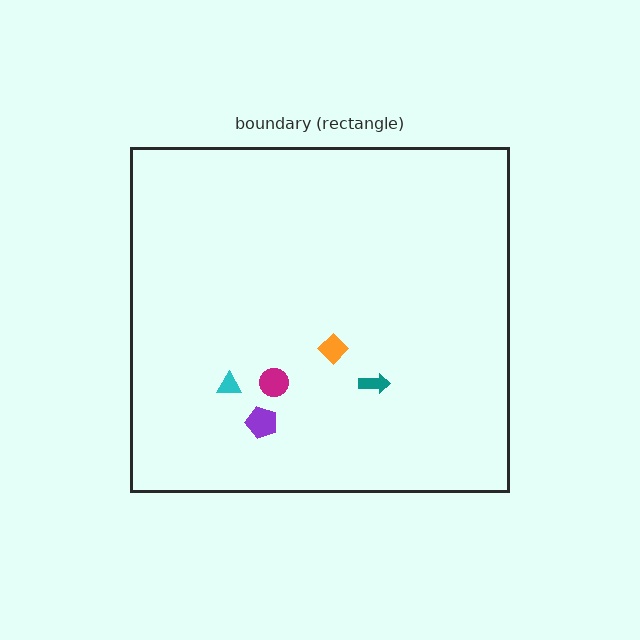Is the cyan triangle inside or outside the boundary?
Inside.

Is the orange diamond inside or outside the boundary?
Inside.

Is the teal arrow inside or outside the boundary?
Inside.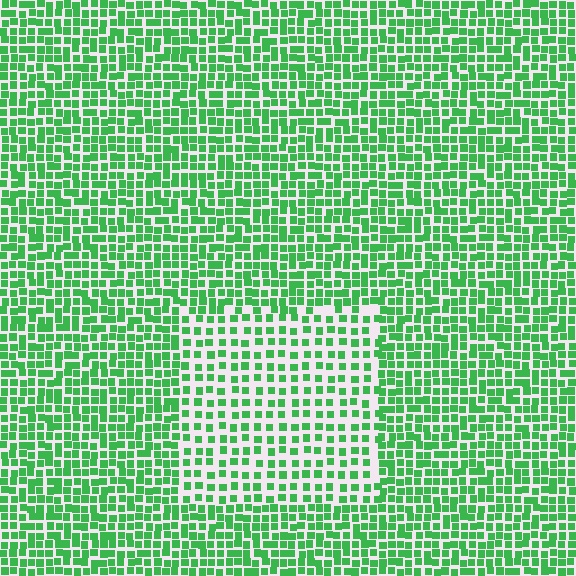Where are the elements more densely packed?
The elements are more densely packed outside the rectangle boundary.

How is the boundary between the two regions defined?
The boundary is defined by a change in element density (approximately 1.8x ratio). All elements are the same color, size, and shape.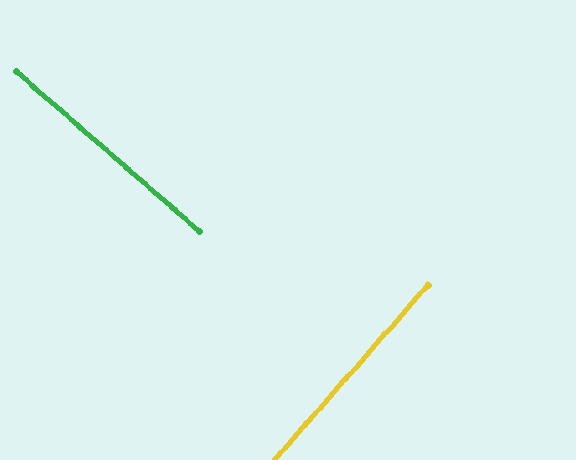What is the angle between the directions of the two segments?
Approximately 90 degrees.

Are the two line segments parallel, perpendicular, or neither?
Perpendicular — they meet at approximately 90°.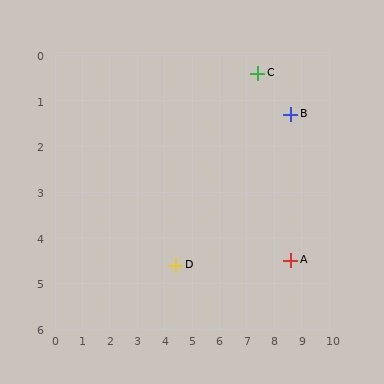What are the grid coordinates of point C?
Point C is at approximately (7.4, 0.4).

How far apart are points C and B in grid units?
Points C and B are about 1.5 grid units apart.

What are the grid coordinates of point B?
Point B is at approximately (8.6, 1.3).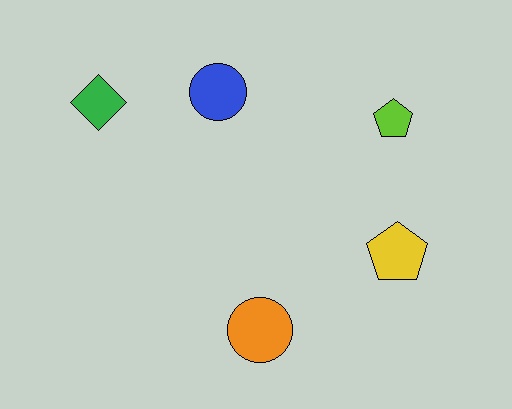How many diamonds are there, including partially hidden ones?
There is 1 diamond.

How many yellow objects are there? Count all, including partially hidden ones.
There is 1 yellow object.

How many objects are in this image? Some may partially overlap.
There are 5 objects.